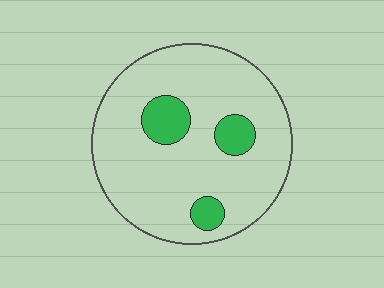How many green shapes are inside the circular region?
3.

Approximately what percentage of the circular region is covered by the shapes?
Approximately 15%.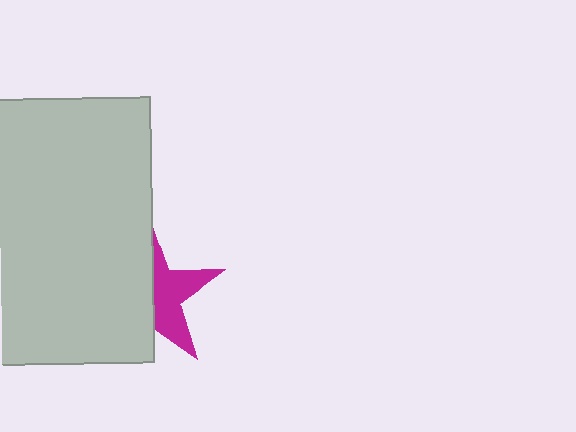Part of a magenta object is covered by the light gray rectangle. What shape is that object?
It is a star.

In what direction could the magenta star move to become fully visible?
The magenta star could move right. That would shift it out from behind the light gray rectangle entirely.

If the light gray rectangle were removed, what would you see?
You would see the complete magenta star.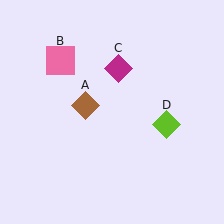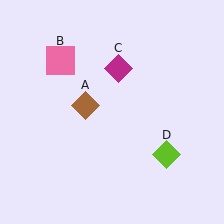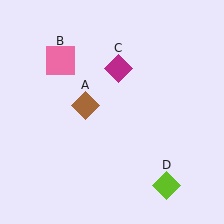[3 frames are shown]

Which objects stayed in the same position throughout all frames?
Brown diamond (object A) and pink square (object B) and magenta diamond (object C) remained stationary.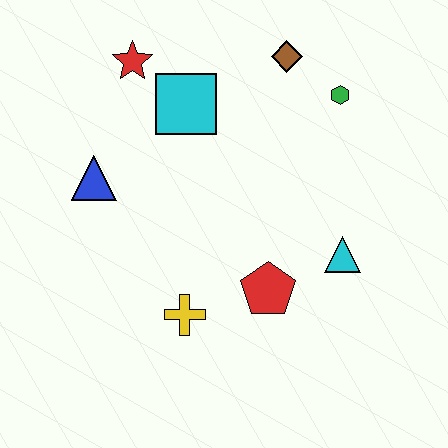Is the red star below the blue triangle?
No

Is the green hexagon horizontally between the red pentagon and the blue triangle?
No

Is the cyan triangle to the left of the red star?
No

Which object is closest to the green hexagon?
The brown diamond is closest to the green hexagon.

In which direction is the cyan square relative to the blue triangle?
The cyan square is to the right of the blue triangle.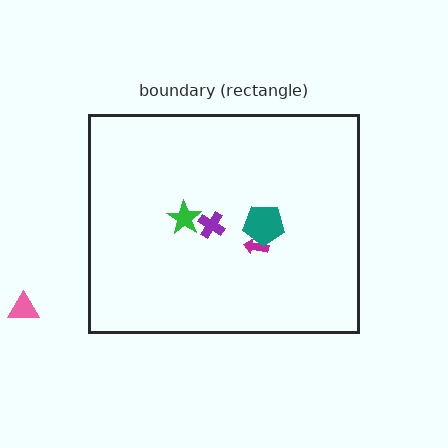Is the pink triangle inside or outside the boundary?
Outside.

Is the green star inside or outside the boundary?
Inside.